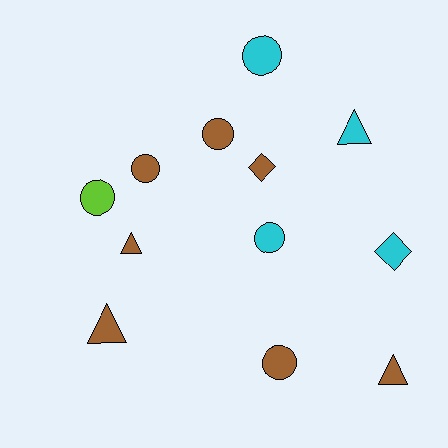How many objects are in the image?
There are 12 objects.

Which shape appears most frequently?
Circle, with 6 objects.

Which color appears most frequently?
Brown, with 7 objects.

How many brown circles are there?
There are 3 brown circles.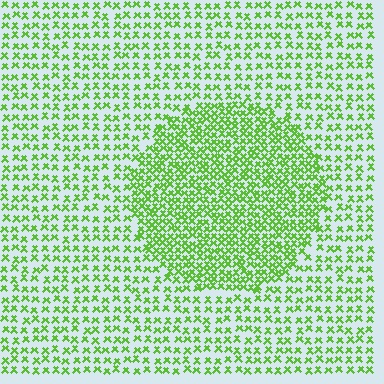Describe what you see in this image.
The image contains small lime elements arranged at two different densities. A circle-shaped region is visible where the elements are more densely packed than the surrounding area.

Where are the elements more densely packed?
The elements are more densely packed inside the circle boundary.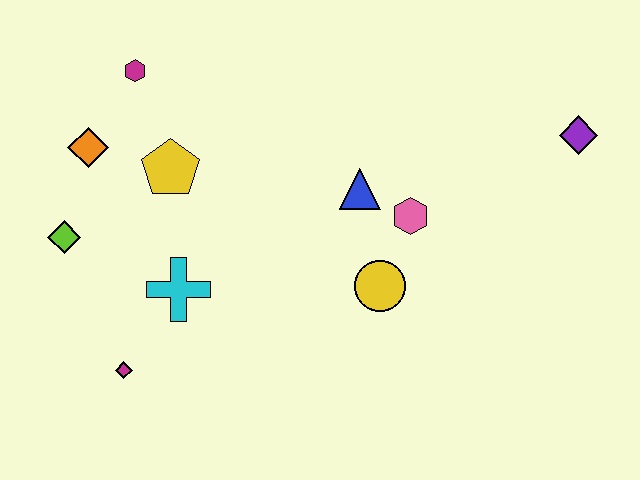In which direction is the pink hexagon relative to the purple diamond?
The pink hexagon is to the left of the purple diamond.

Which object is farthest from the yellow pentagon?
The purple diamond is farthest from the yellow pentagon.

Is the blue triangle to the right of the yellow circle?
No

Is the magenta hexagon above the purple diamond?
Yes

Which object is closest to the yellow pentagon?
The orange diamond is closest to the yellow pentagon.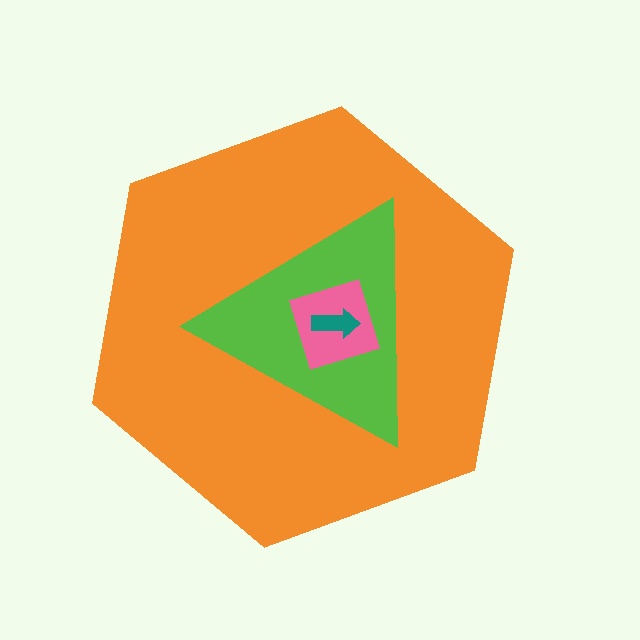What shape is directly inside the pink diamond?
The teal arrow.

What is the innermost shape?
The teal arrow.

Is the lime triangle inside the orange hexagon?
Yes.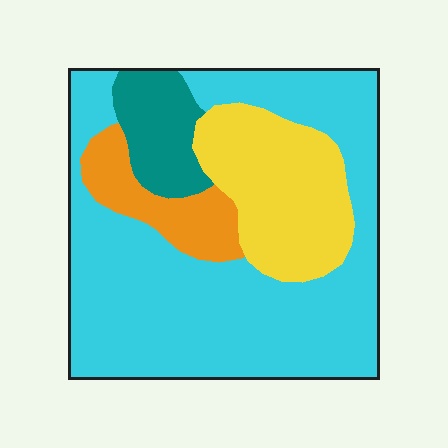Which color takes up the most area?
Cyan, at roughly 60%.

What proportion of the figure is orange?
Orange covers around 10% of the figure.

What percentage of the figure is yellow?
Yellow covers around 20% of the figure.